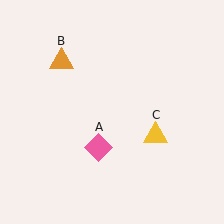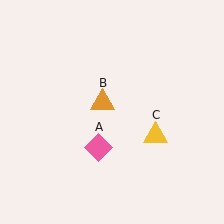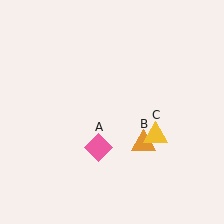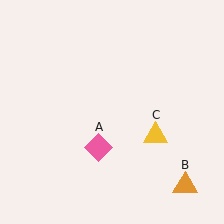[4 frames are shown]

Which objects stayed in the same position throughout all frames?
Pink diamond (object A) and yellow triangle (object C) remained stationary.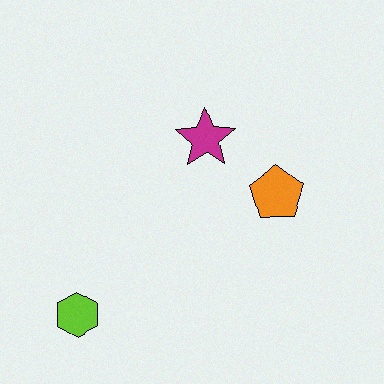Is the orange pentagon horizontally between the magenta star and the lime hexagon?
No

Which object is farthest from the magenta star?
The lime hexagon is farthest from the magenta star.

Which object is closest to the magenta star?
The orange pentagon is closest to the magenta star.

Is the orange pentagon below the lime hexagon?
No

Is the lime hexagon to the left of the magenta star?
Yes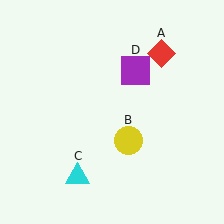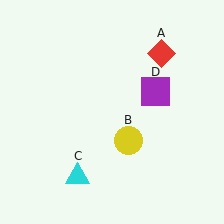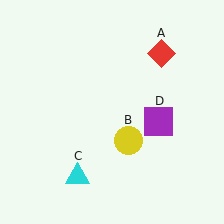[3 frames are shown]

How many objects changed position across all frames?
1 object changed position: purple square (object D).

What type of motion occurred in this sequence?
The purple square (object D) rotated clockwise around the center of the scene.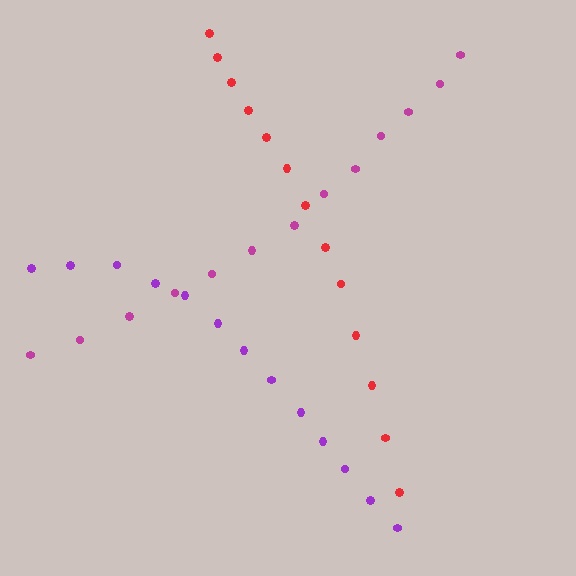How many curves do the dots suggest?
There are 3 distinct paths.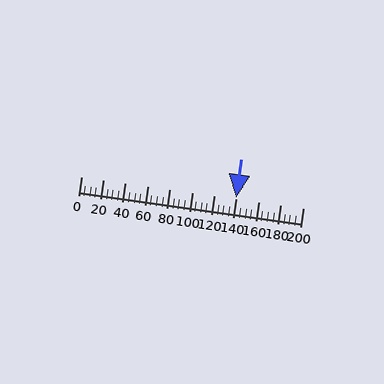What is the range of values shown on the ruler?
The ruler shows values from 0 to 200.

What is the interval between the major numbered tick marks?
The major tick marks are spaced 20 units apart.